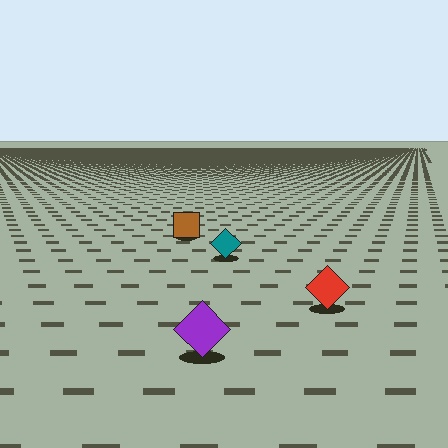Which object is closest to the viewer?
The purple diamond is closest. The texture marks near it are larger and more spread out.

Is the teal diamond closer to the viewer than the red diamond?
No. The red diamond is closer — you can tell from the texture gradient: the ground texture is coarser near it.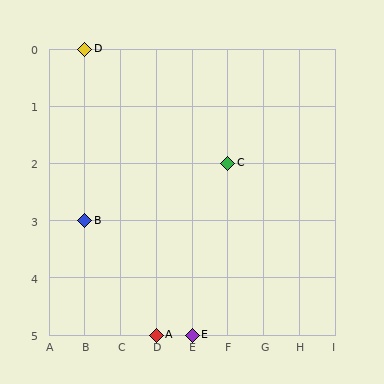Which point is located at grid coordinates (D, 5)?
Point A is at (D, 5).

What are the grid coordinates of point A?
Point A is at grid coordinates (D, 5).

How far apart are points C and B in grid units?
Points C and B are 4 columns and 1 row apart (about 4.1 grid units diagonally).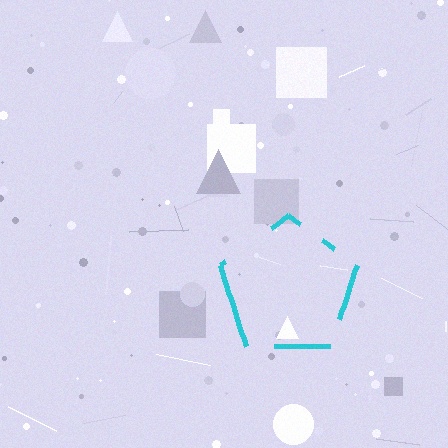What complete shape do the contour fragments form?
The contour fragments form a pentagon.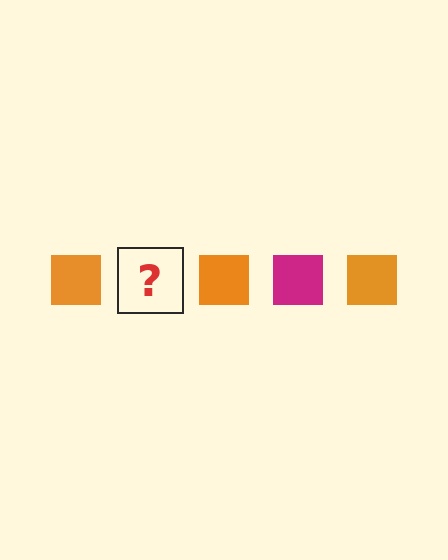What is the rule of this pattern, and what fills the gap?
The rule is that the pattern cycles through orange, magenta squares. The gap should be filled with a magenta square.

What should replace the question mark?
The question mark should be replaced with a magenta square.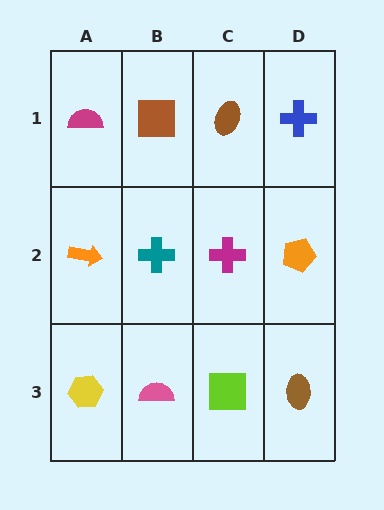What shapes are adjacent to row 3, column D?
An orange pentagon (row 2, column D), a lime square (row 3, column C).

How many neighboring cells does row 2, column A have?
3.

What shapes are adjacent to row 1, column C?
A magenta cross (row 2, column C), a brown square (row 1, column B), a blue cross (row 1, column D).